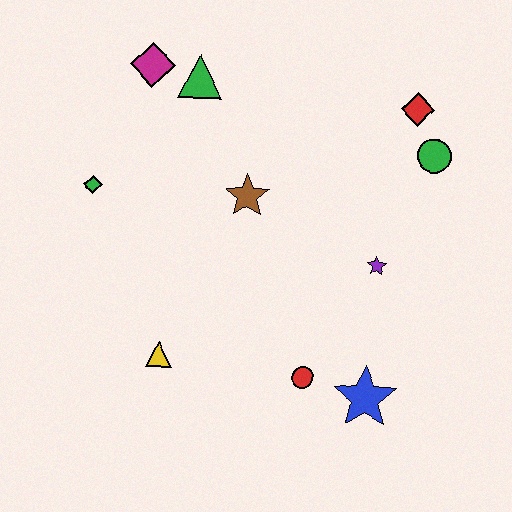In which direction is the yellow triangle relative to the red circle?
The yellow triangle is to the left of the red circle.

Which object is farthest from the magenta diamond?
The blue star is farthest from the magenta diamond.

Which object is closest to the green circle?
The red diamond is closest to the green circle.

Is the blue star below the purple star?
Yes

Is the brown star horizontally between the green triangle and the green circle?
Yes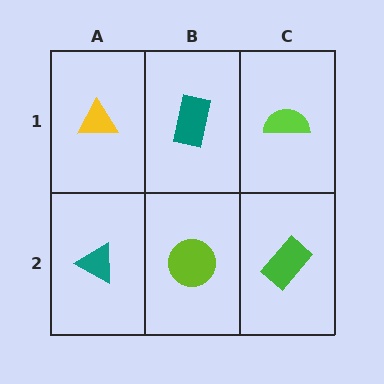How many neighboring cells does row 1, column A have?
2.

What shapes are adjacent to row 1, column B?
A lime circle (row 2, column B), a yellow triangle (row 1, column A), a lime semicircle (row 1, column C).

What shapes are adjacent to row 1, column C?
A green rectangle (row 2, column C), a teal rectangle (row 1, column B).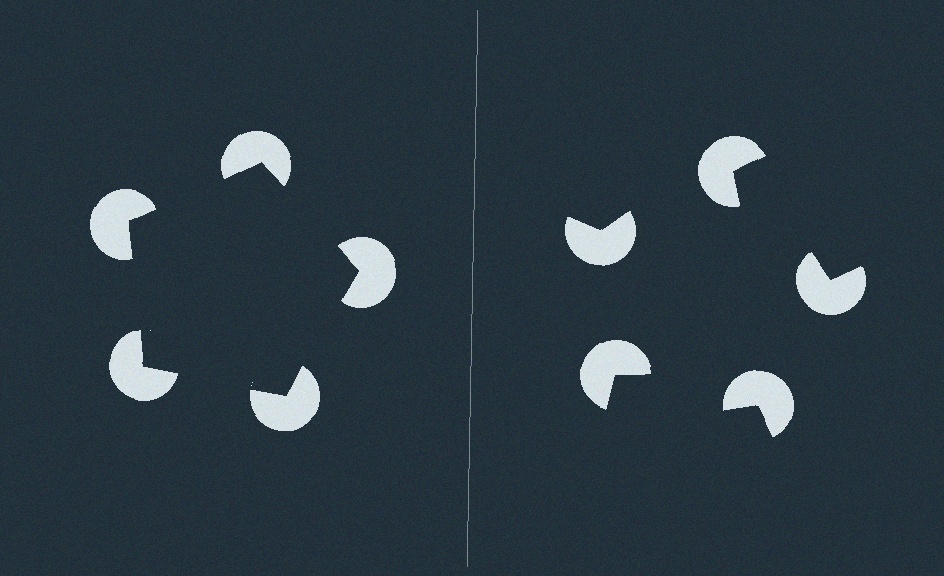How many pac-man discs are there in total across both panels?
10 — 5 on each side.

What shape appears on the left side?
An illusory pentagon.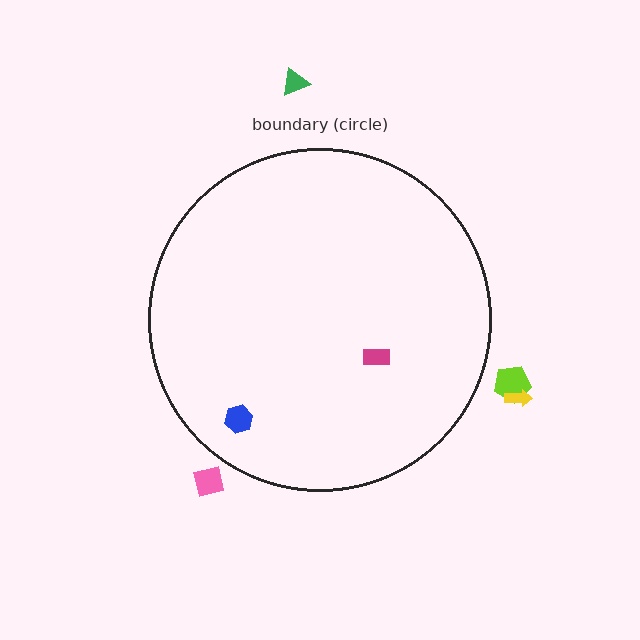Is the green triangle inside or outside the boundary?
Outside.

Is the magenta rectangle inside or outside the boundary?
Inside.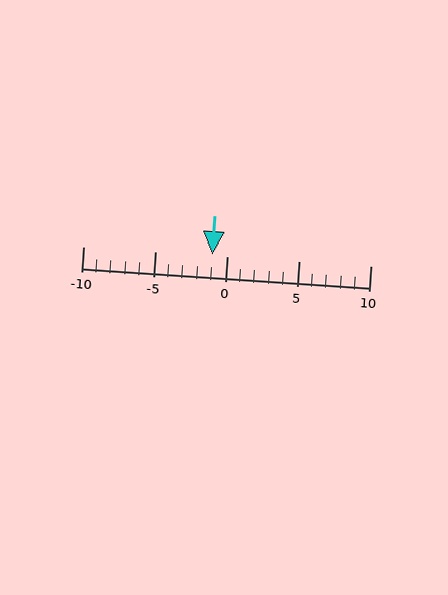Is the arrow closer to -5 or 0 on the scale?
The arrow is closer to 0.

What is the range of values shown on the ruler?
The ruler shows values from -10 to 10.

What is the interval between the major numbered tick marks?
The major tick marks are spaced 5 units apart.